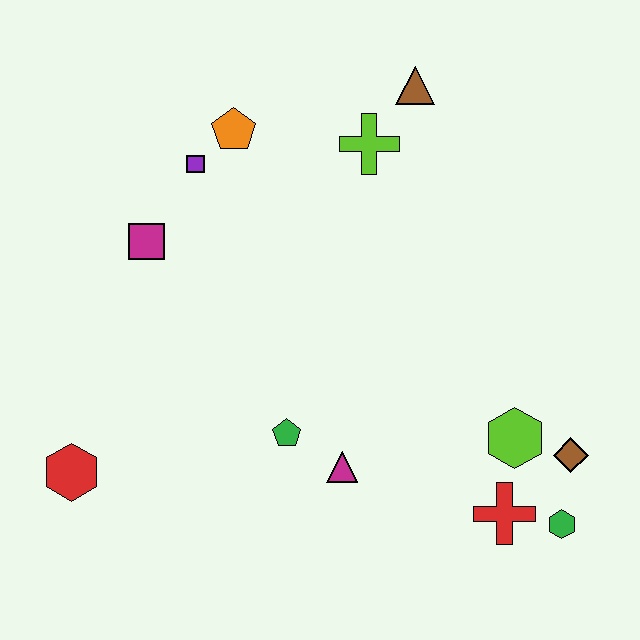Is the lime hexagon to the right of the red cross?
Yes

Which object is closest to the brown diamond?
The lime hexagon is closest to the brown diamond.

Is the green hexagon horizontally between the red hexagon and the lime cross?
No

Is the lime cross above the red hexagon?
Yes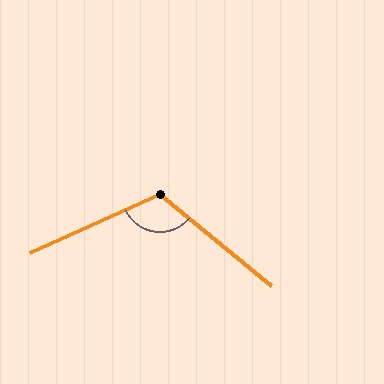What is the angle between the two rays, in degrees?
Approximately 116 degrees.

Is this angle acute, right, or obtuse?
It is obtuse.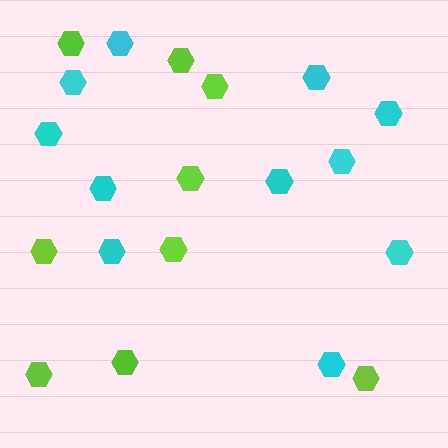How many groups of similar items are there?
There are 2 groups: one group of cyan hexagons (11) and one group of lime hexagons (9).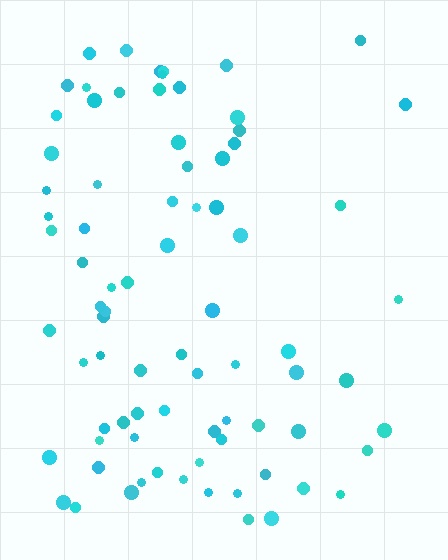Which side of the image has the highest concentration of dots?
The left.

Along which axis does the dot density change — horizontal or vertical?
Horizontal.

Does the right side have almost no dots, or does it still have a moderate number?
Still a moderate number, just noticeably fewer than the left.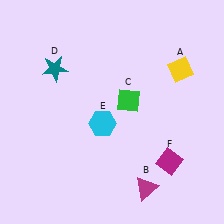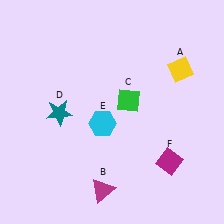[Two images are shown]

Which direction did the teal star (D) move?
The teal star (D) moved down.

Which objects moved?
The objects that moved are: the magenta triangle (B), the teal star (D).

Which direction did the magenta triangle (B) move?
The magenta triangle (B) moved left.